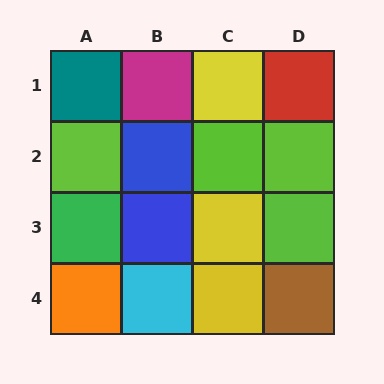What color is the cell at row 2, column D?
Lime.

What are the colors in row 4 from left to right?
Orange, cyan, yellow, brown.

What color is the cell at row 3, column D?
Lime.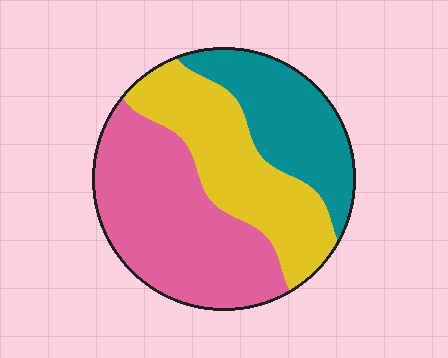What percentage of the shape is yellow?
Yellow takes up between a quarter and a half of the shape.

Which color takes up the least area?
Teal, at roughly 25%.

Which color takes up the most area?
Pink, at roughly 45%.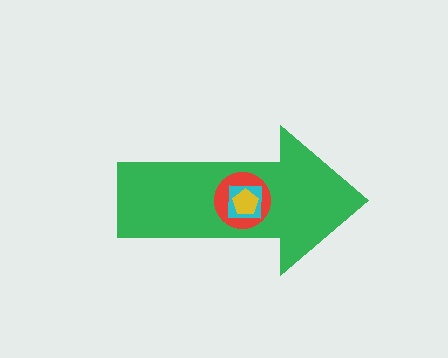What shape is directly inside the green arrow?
The red circle.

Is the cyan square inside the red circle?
Yes.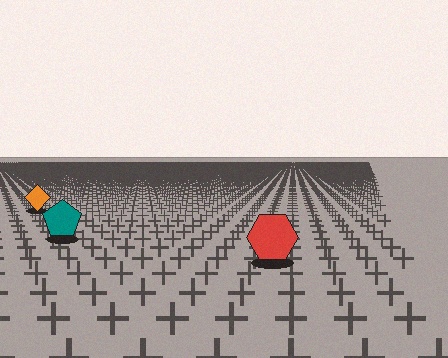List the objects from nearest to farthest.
From nearest to farthest: the red hexagon, the teal pentagon, the orange diamond.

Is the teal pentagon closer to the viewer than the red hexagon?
No. The red hexagon is closer — you can tell from the texture gradient: the ground texture is coarser near it.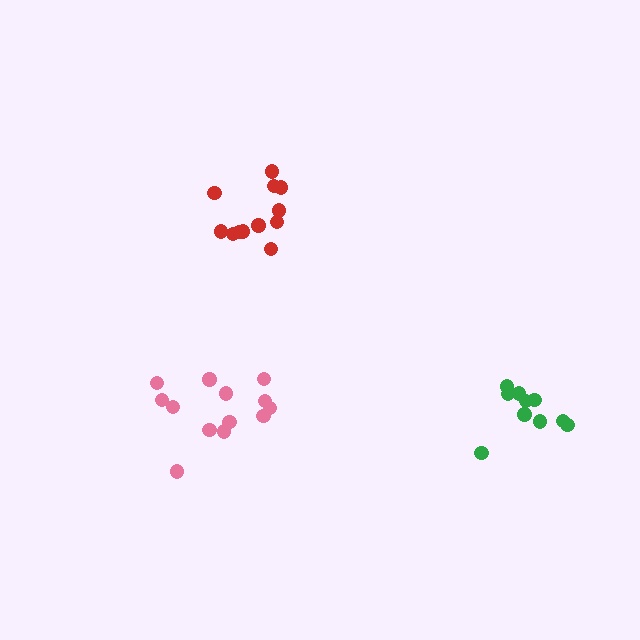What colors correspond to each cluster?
The clusters are colored: red, green, pink.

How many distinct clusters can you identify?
There are 3 distinct clusters.